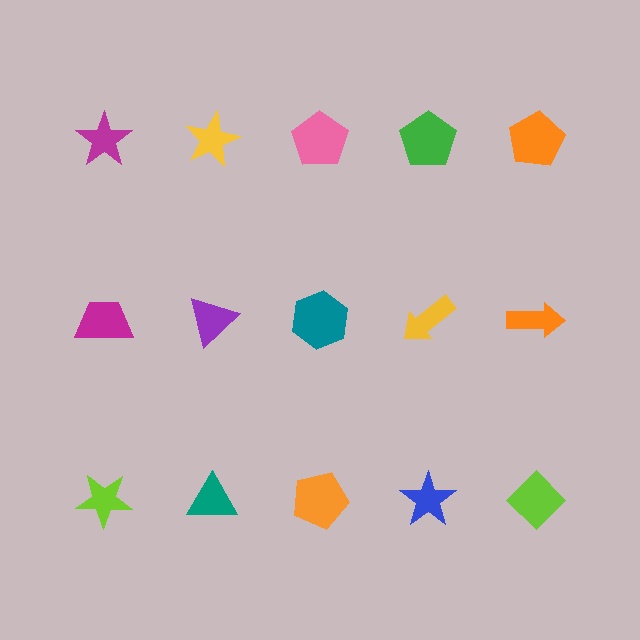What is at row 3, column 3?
An orange pentagon.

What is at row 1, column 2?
A yellow star.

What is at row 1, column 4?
A green pentagon.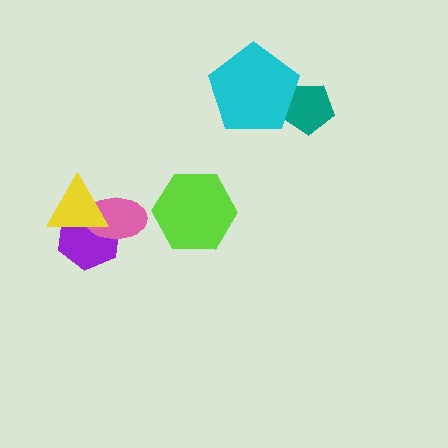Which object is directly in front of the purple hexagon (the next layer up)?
The pink ellipse is directly in front of the purple hexagon.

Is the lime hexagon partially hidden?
No, no other shape covers it.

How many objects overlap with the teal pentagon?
1 object overlaps with the teal pentagon.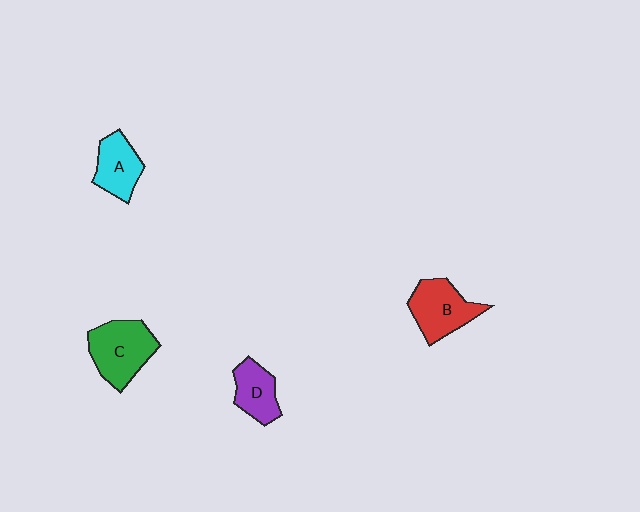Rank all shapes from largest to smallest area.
From largest to smallest: C (green), B (red), A (cyan), D (purple).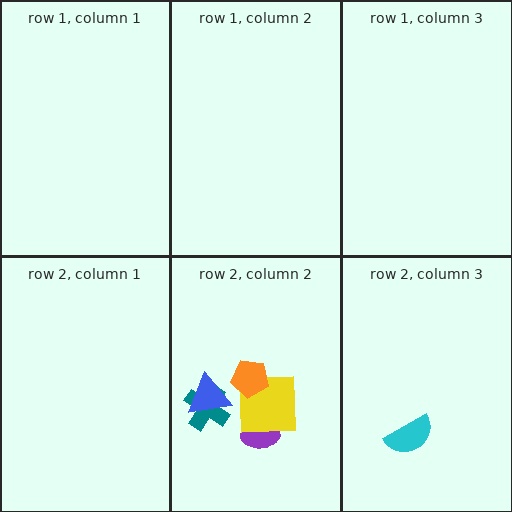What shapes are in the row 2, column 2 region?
The teal cross, the purple ellipse, the yellow square, the blue triangle, the orange pentagon.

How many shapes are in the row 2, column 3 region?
1.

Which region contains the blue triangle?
The row 2, column 2 region.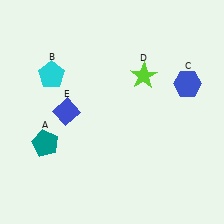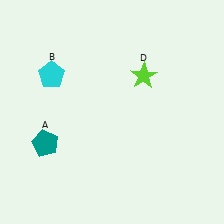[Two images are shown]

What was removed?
The blue diamond (E), the blue hexagon (C) were removed in Image 2.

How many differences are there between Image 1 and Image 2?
There are 2 differences between the two images.